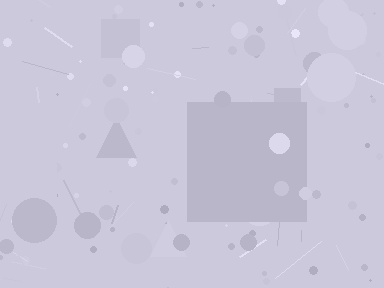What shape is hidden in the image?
A square is hidden in the image.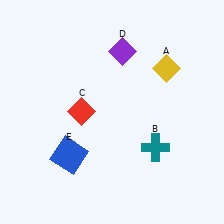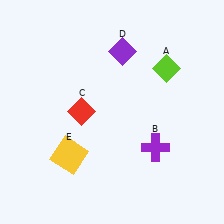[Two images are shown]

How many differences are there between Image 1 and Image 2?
There are 3 differences between the two images.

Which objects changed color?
A changed from yellow to lime. B changed from teal to purple. E changed from blue to yellow.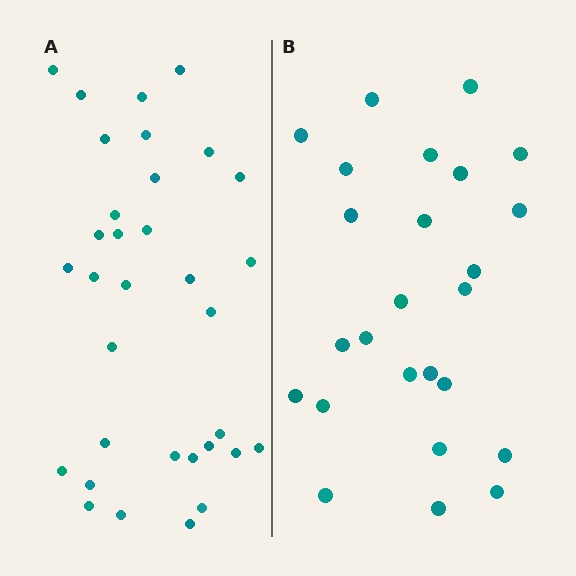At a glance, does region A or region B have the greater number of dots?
Region A (the left region) has more dots.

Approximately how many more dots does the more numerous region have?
Region A has roughly 8 or so more dots than region B.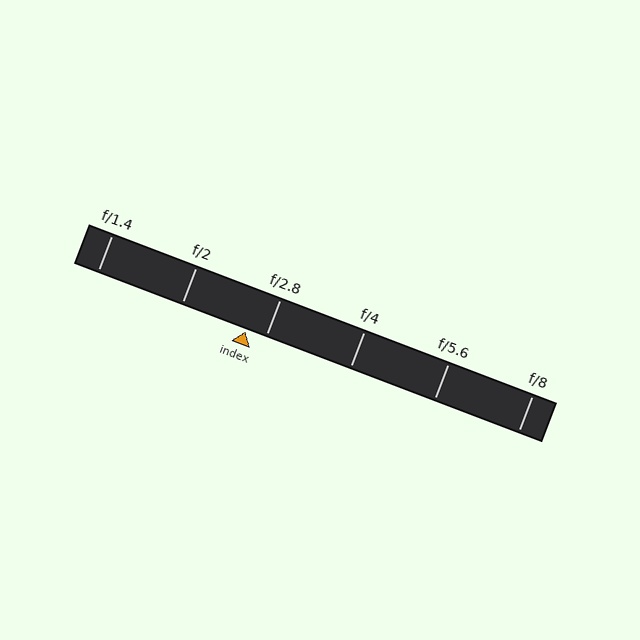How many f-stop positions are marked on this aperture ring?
There are 6 f-stop positions marked.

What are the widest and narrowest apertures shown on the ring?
The widest aperture shown is f/1.4 and the narrowest is f/8.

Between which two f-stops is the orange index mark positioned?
The index mark is between f/2 and f/2.8.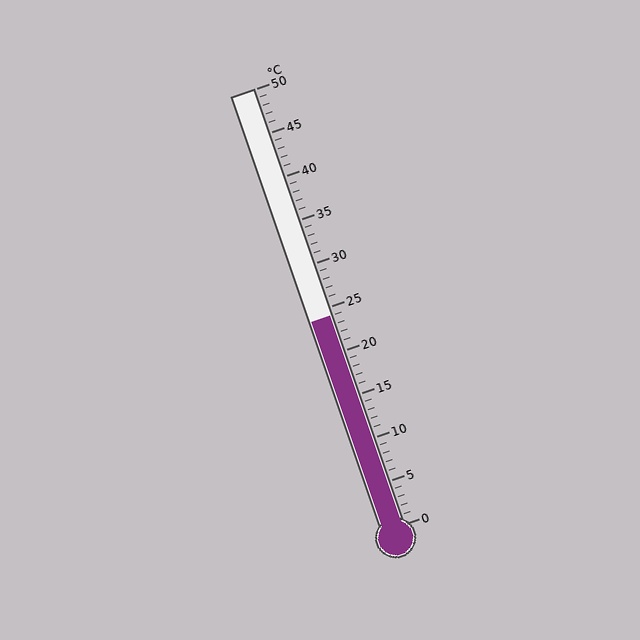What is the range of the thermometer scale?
The thermometer scale ranges from 0°C to 50°C.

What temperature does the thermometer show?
The thermometer shows approximately 24°C.